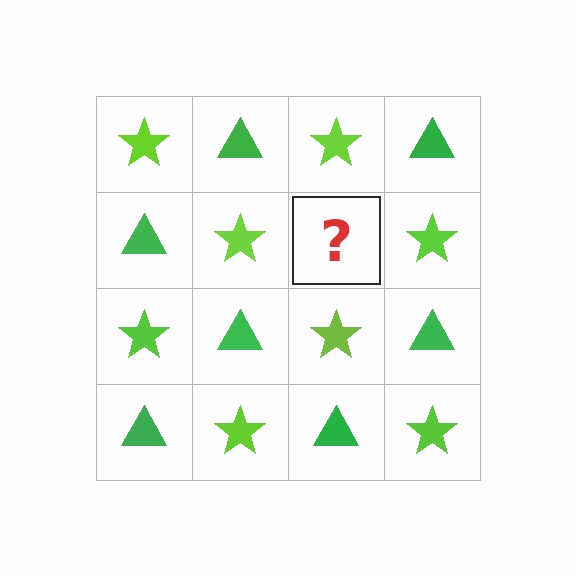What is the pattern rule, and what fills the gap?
The rule is that it alternates lime star and green triangle in a checkerboard pattern. The gap should be filled with a green triangle.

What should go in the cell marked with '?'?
The missing cell should contain a green triangle.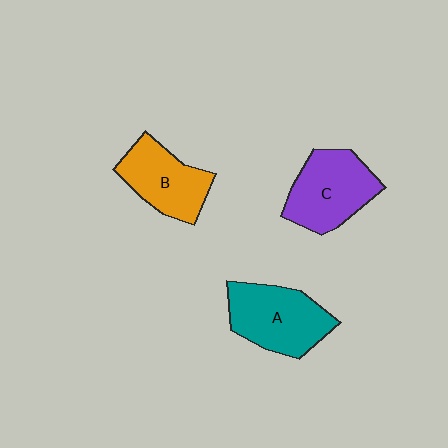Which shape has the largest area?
Shape A (teal).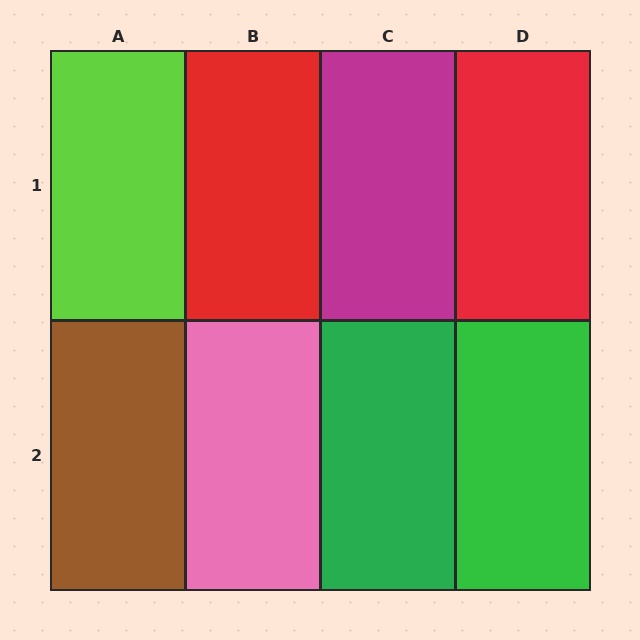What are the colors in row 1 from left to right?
Lime, red, magenta, red.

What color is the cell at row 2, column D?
Green.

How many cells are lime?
1 cell is lime.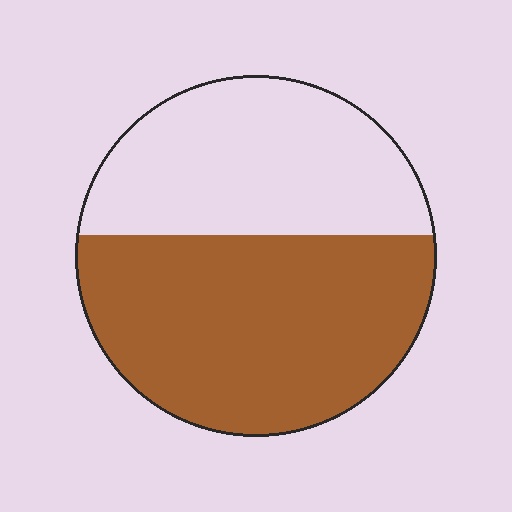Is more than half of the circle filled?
Yes.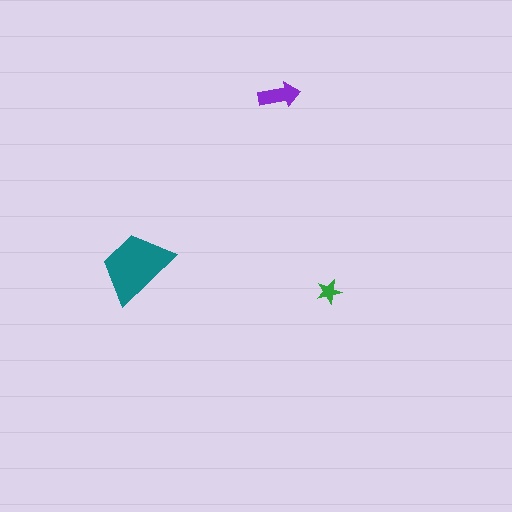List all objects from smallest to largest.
The green star, the purple arrow, the teal trapezoid.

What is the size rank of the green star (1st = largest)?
3rd.